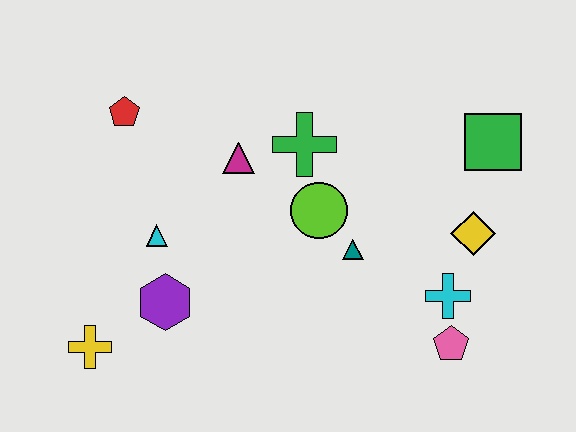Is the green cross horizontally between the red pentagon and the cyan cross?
Yes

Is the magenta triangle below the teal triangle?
No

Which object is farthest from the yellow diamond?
The yellow cross is farthest from the yellow diamond.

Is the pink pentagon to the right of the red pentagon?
Yes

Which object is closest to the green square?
The yellow diamond is closest to the green square.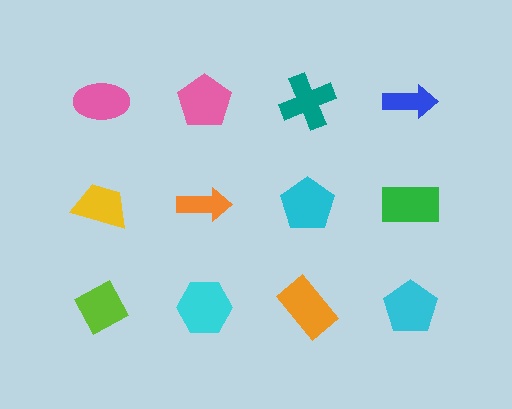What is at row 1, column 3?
A teal cross.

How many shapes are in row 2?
4 shapes.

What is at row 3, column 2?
A cyan hexagon.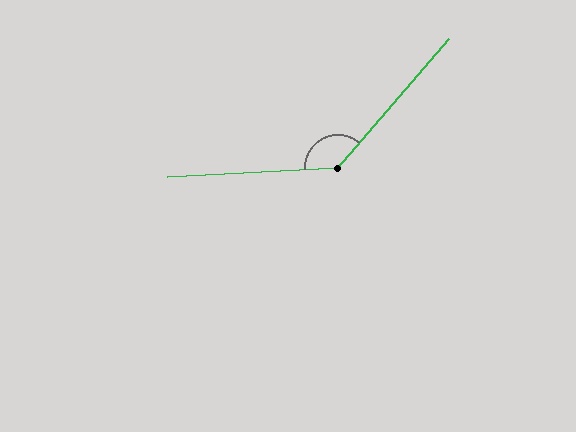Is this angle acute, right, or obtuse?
It is obtuse.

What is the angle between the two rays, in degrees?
Approximately 134 degrees.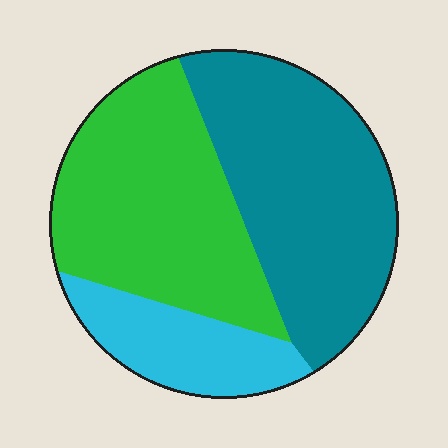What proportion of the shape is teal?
Teal covers about 45% of the shape.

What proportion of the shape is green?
Green covers 40% of the shape.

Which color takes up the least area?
Cyan, at roughly 15%.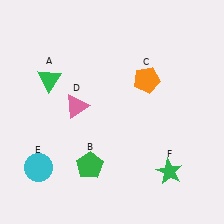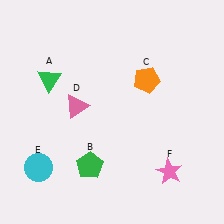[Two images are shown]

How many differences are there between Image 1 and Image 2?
There is 1 difference between the two images.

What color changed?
The star (F) changed from green in Image 1 to pink in Image 2.